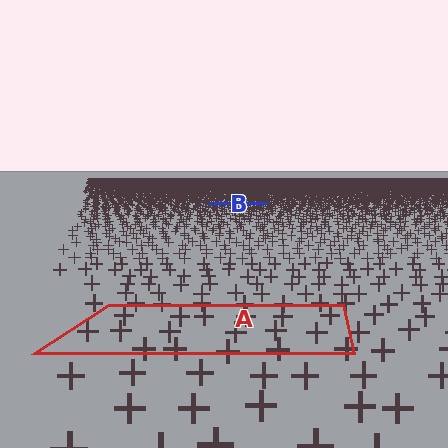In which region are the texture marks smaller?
The texture marks are smaller in region B, because it is farther away.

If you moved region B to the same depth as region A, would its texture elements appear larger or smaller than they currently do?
They would appear larger. At a closer depth, the same texture elements are projected at a bigger on-screen size.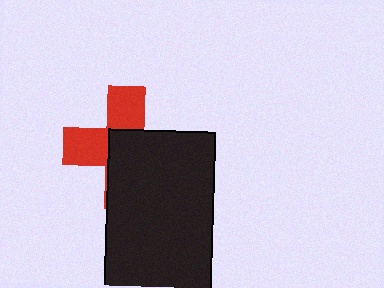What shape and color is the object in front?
The object in front is a black rectangle.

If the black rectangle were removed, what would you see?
You would see the complete red cross.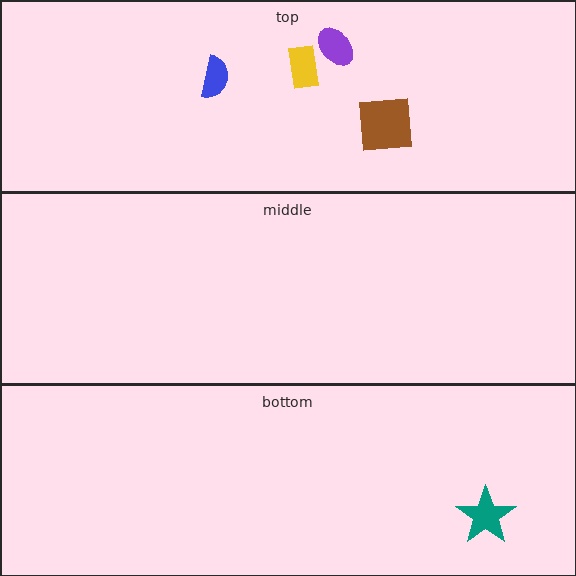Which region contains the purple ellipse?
The top region.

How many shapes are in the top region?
4.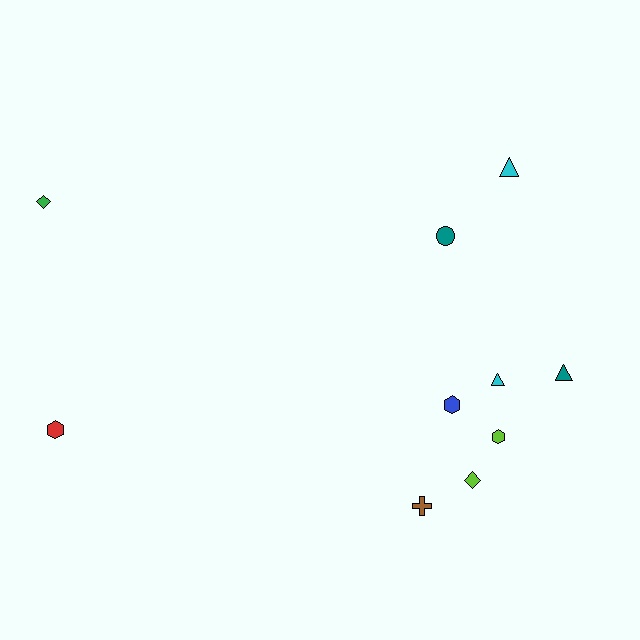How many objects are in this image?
There are 10 objects.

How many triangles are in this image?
There are 3 triangles.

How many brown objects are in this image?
There is 1 brown object.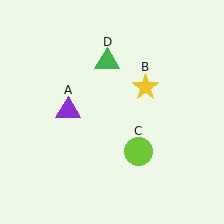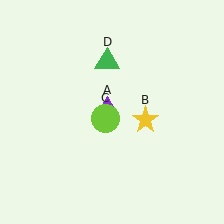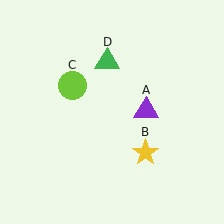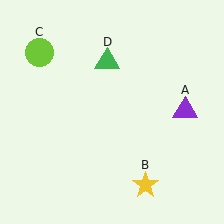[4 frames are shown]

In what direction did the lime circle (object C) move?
The lime circle (object C) moved up and to the left.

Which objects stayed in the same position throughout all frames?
Green triangle (object D) remained stationary.